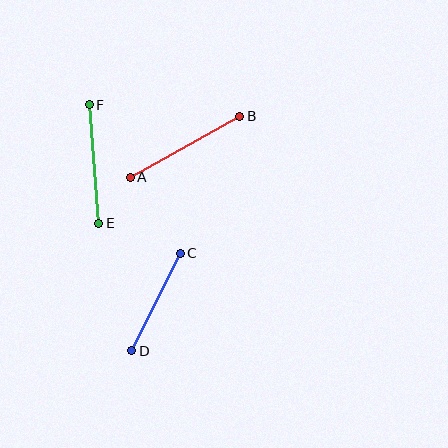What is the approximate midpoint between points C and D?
The midpoint is at approximately (156, 302) pixels.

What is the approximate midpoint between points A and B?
The midpoint is at approximately (185, 147) pixels.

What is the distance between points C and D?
The distance is approximately 108 pixels.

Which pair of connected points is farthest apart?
Points A and B are farthest apart.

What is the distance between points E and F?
The distance is approximately 119 pixels.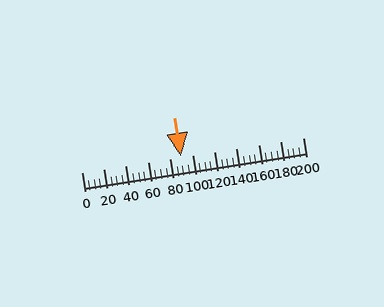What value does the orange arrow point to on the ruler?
The orange arrow points to approximately 90.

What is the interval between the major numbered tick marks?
The major tick marks are spaced 20 units apart.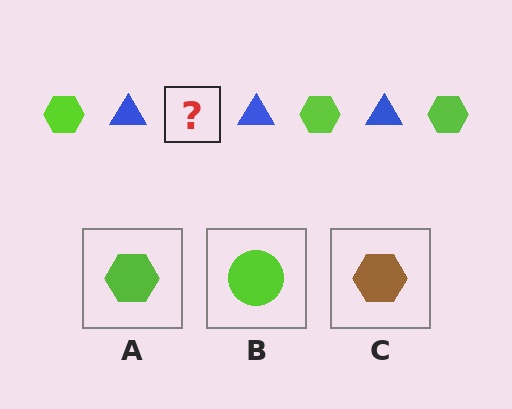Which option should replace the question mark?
Option A.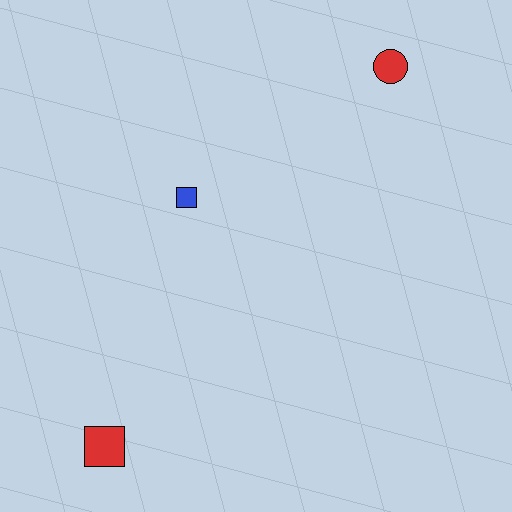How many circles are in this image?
There is 1 circle.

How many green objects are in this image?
There are no green objects.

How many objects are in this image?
There are 3 objects.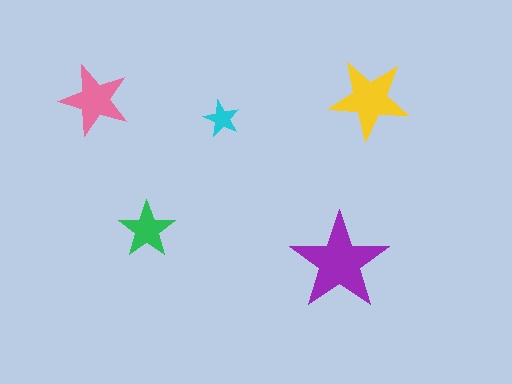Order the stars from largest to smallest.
the purple one, the yellow one, the pink one, the green one, the cyan one.